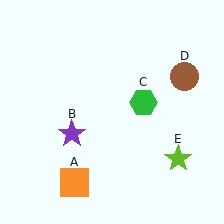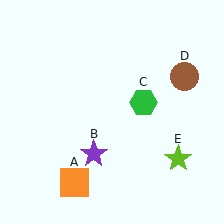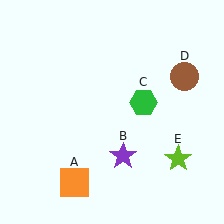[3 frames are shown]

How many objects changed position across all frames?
1 object changed position: purple star (object B).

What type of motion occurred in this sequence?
The purple star (object B) rotated counterclockwise around the center of the scene.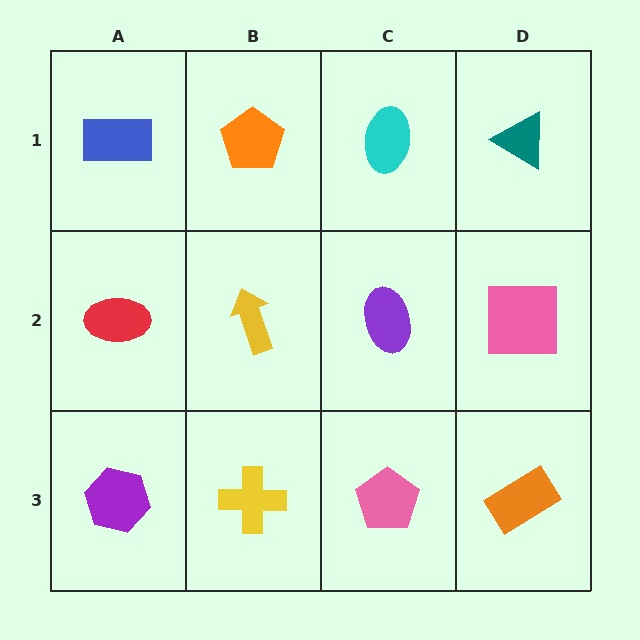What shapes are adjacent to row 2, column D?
A teal triangle (row 1, column D), an orange rectangle (row 3, column D), a purple ellipse (row 2, column C).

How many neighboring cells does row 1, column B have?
3.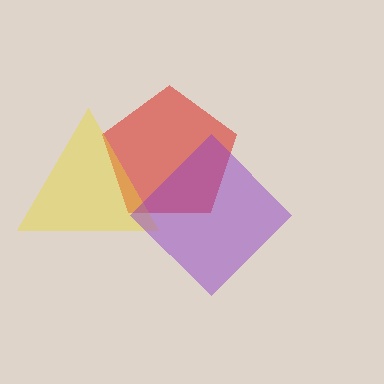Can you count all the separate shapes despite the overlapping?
Yes, there are 3 separate shapes.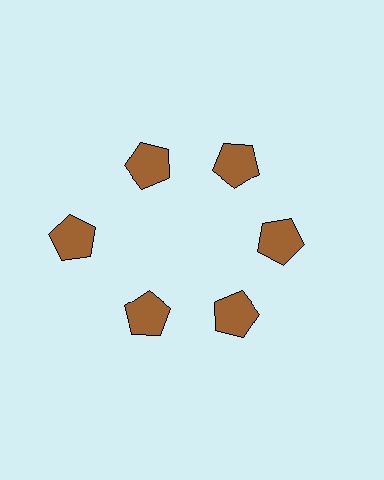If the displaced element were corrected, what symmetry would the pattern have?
It would have 6-fold rotational symmetry — the pattern would map onto itself every 60 degrees.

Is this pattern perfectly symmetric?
No. The 6 brown pentagons are arranged in a ring, but one element near the 9 o'clock position is pushed outward from the center, breaking the 6-fold rotational symmetry.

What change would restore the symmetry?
The symmetry would be restored by moving it inward, back onto the ring so that all 6 pentagons sit at equal angles and equal distance from the center.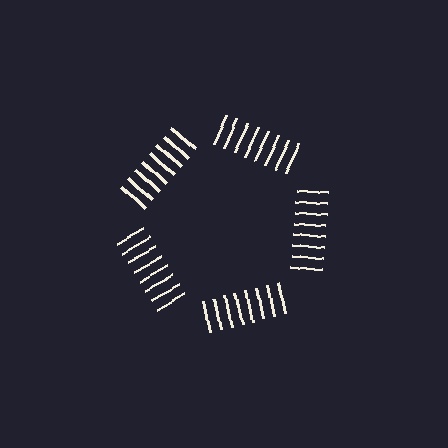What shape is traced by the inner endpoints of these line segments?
An illusory pentagon — the line segments terminate on its edges but no continuous stroke is drawn.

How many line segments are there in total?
40 — 8 along each of the 5 edges.